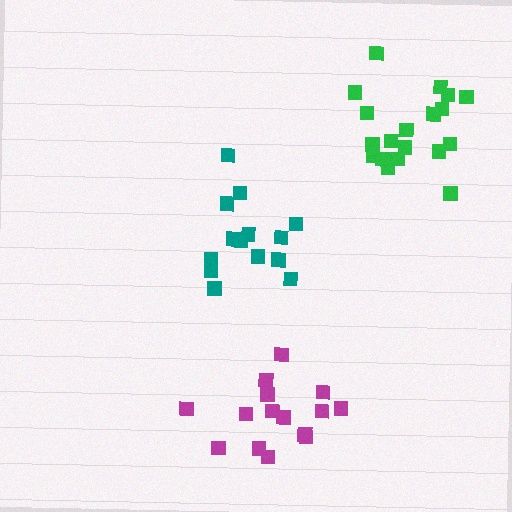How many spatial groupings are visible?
There are 3 spatial groupings.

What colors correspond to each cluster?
The clusters are colored: teal, green, magenta.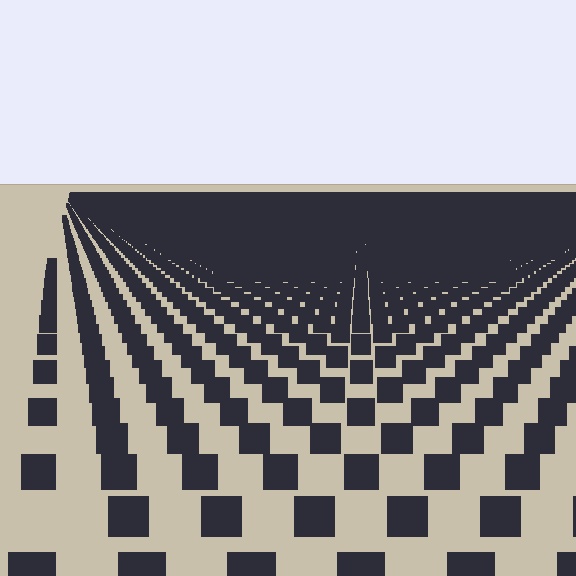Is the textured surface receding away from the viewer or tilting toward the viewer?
The surface is receding away from the viewer. Texture elements get smaller and denser toward the top.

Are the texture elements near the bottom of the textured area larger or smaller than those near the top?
Larger. Near the bottom, elements are closer to the viewer and appear at a bigger on-screen size.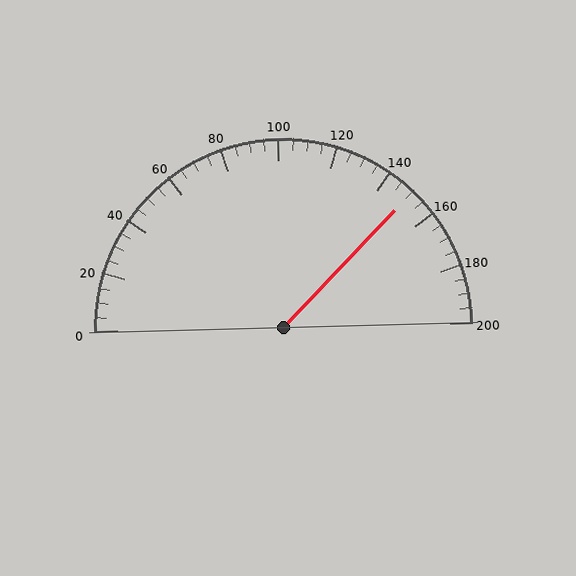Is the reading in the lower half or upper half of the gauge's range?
The reading is in the upper half of the range (0 to 200).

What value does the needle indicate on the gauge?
The needle indicates approximately 150.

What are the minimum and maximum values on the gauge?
The gauge ranges from 0 to 200.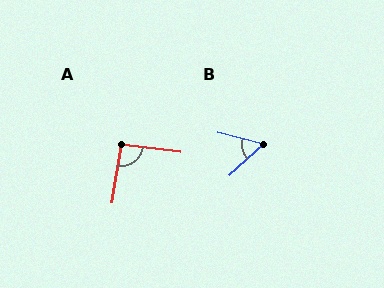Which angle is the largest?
A, at approximately 92 degrees.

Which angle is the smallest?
B, at approximately 56 degrees.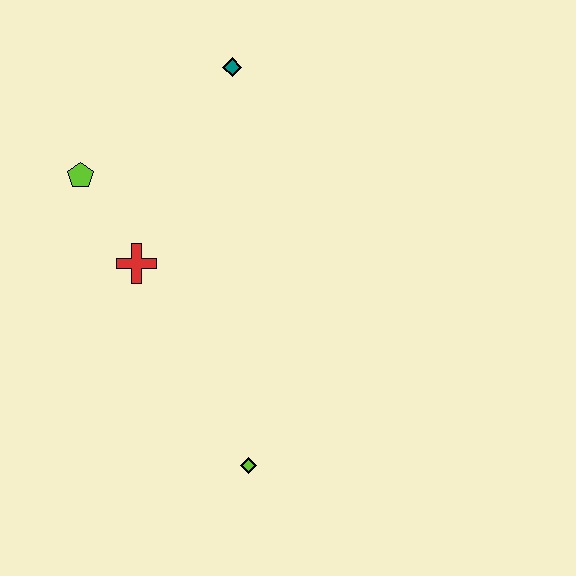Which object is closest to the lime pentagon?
The red cross is closest to the lime pentagon.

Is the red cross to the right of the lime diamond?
No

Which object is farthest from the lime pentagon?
The lime diamond is farthest from the lime pentagon.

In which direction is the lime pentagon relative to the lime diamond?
The lime pentagon is above the lime diamond.